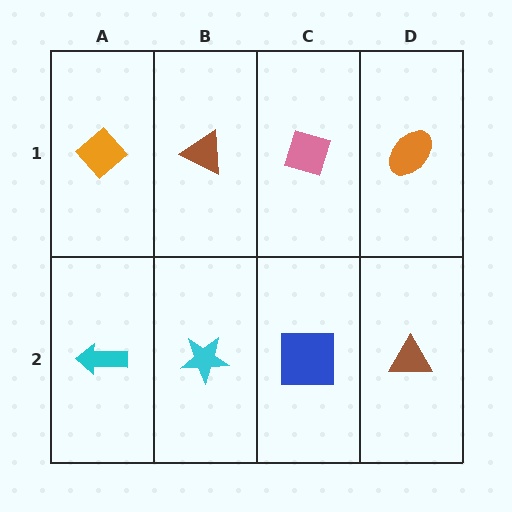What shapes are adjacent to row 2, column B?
A brown triangle (row 1, column B), a cyan arrow (row 2, column A), a blue square (row 2, column C).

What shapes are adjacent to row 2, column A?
An orange diamond (row 1, column A), a cyan star (row 2, column B).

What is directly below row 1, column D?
A brown triangle.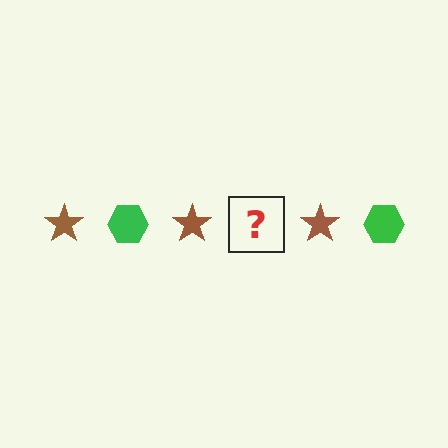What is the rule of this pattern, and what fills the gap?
The rule is that the pattern alternates between brown star and green hexagon. The gap should be filled with a green hexagon.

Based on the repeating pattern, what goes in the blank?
The blank should be a green hexagon.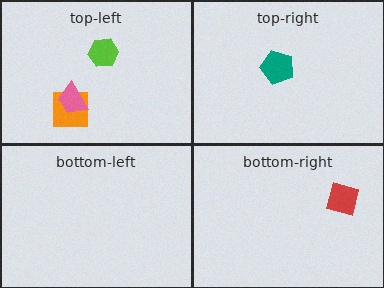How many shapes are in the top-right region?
1.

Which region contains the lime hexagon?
The top-left region.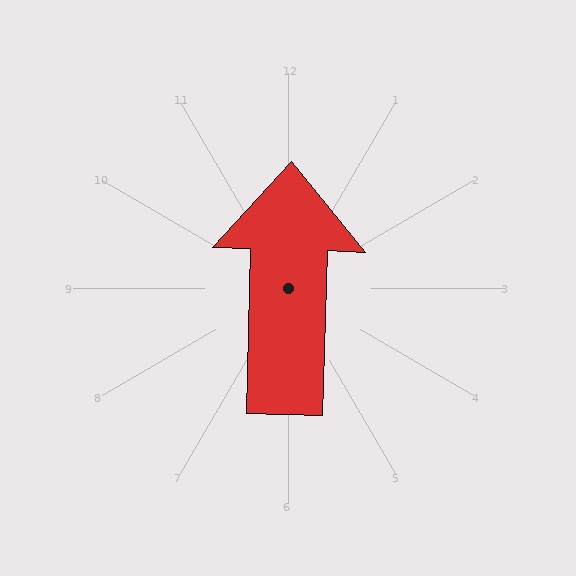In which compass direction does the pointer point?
North.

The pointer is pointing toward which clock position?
Roughly 12 o'clock.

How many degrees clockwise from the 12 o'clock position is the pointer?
Approximately 2 degrees.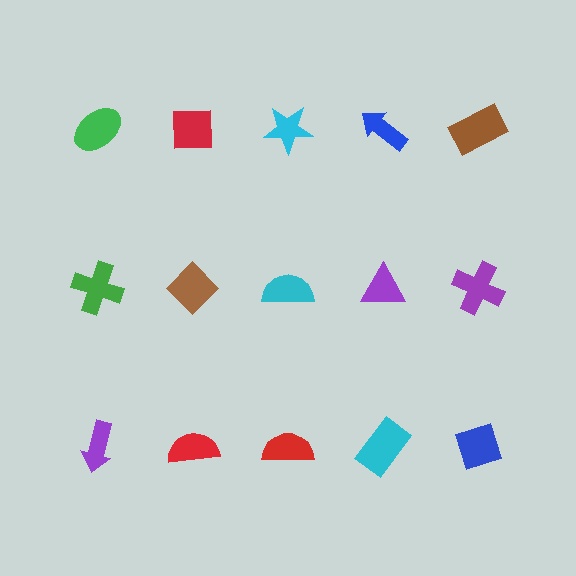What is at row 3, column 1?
A purple arrow.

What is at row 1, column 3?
A cyan star.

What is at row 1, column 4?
A blue arrow.